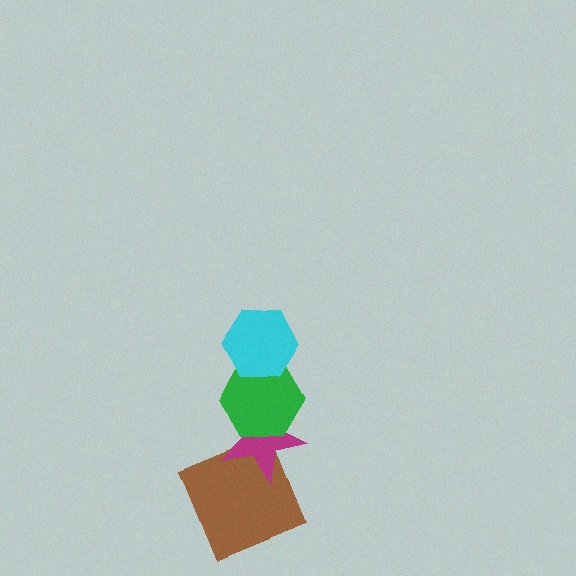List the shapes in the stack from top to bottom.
From top to bottom: the cyan hexagon, the green hexagon, the magenta star, the brown square.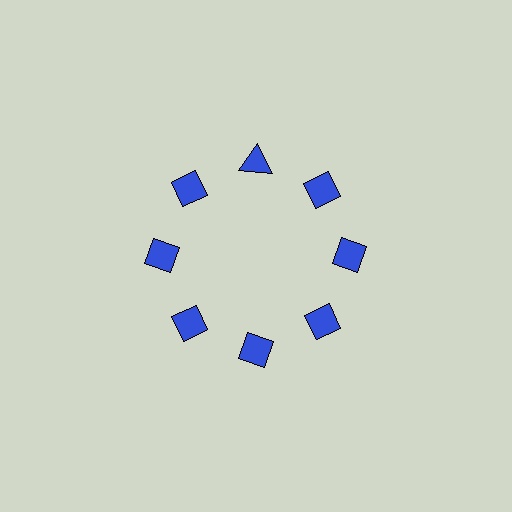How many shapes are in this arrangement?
There are 8 shapes arranged in a ring pattern.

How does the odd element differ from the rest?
It has a different shape: triangle instead of diamond.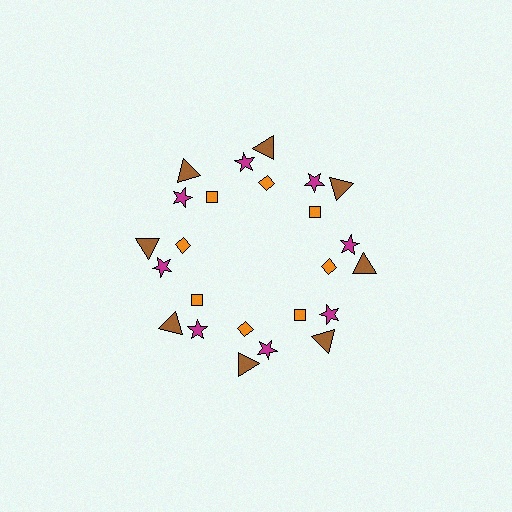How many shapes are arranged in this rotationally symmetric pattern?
There are 24 shapes, arranged in 8 groups of 3.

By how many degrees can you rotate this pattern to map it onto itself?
The pattern maps onto itself every 45 degrees of rotation.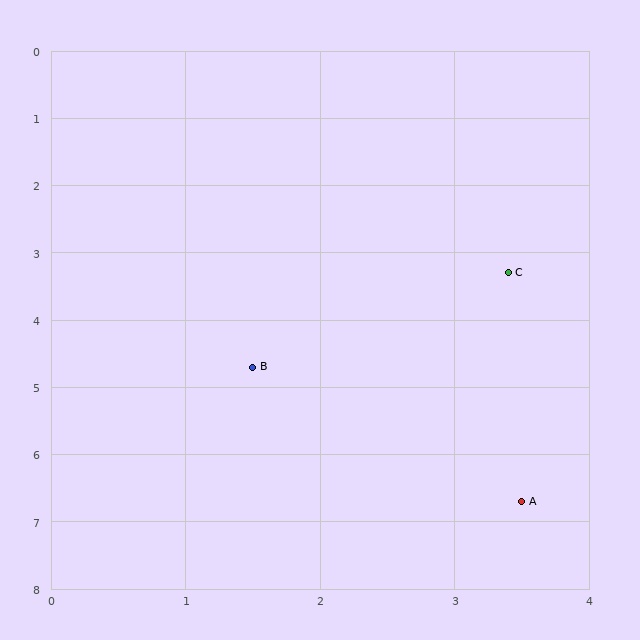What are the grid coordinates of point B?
Point B is at approximately (1.5, 4.7).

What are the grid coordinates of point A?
Point A is at approximately (3.5, 6.7).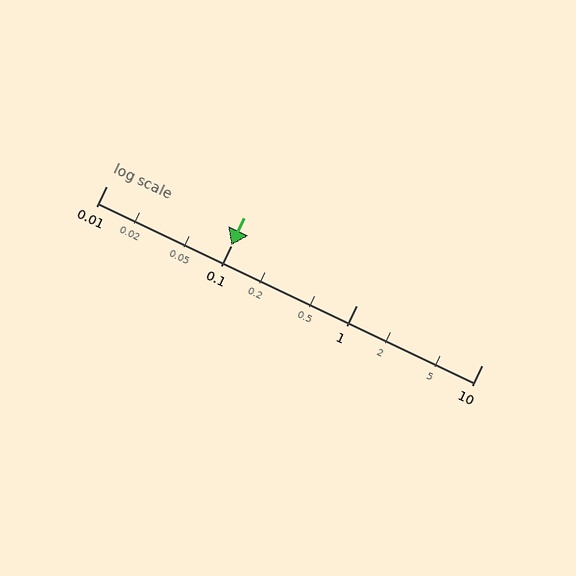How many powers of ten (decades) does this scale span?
The scale spans 3 decades, from 0.01 to 10.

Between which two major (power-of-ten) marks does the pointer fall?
The pointer is between 0.1 and 1.